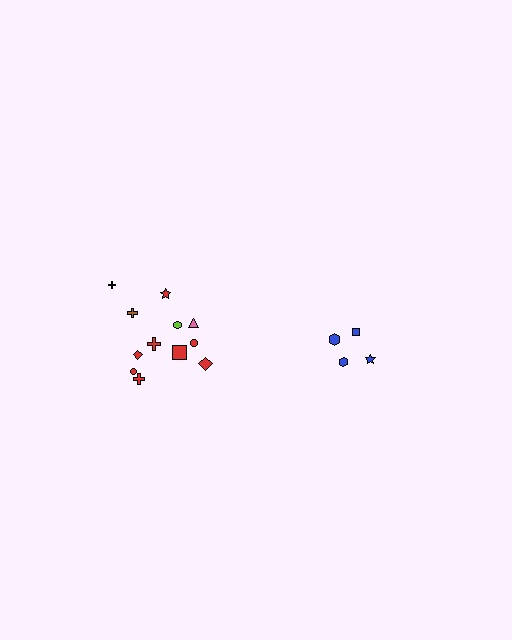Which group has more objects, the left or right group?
The left group.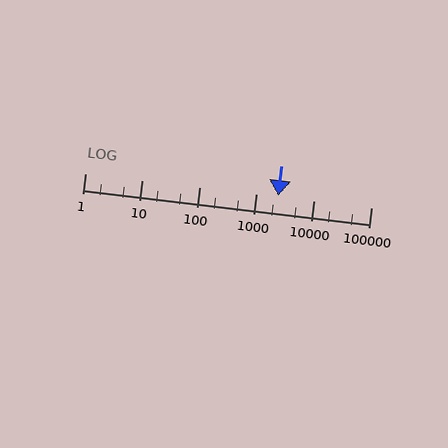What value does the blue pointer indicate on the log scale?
The pointer indicates approximately 2400.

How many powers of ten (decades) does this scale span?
The scale spans 5 decades, from 1 to 100000.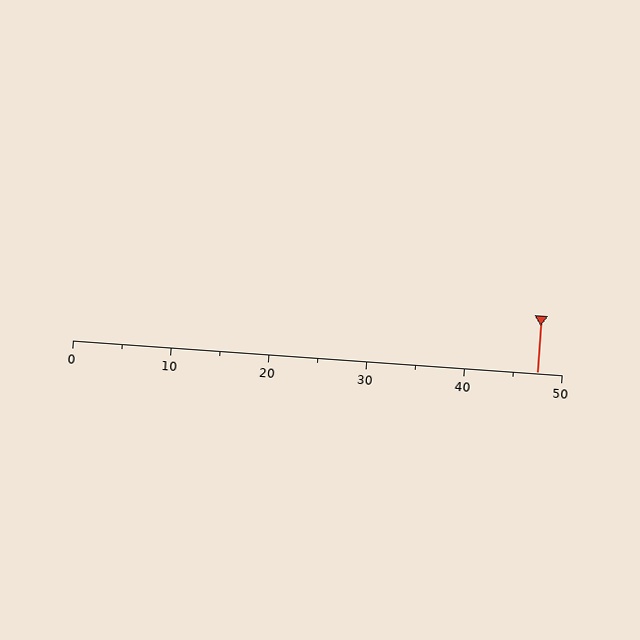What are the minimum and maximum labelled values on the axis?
The axis runs from 0 to 50.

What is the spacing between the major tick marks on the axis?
The major ticks are spaced 10 apart.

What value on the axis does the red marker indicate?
The marker indicates approximately 47.5.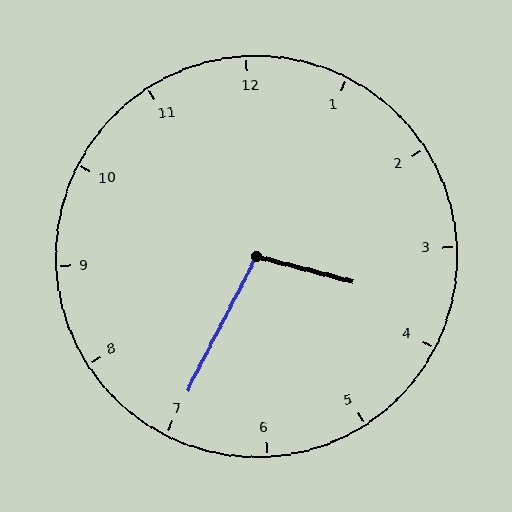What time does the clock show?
3:35.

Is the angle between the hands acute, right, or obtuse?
It is obtuse.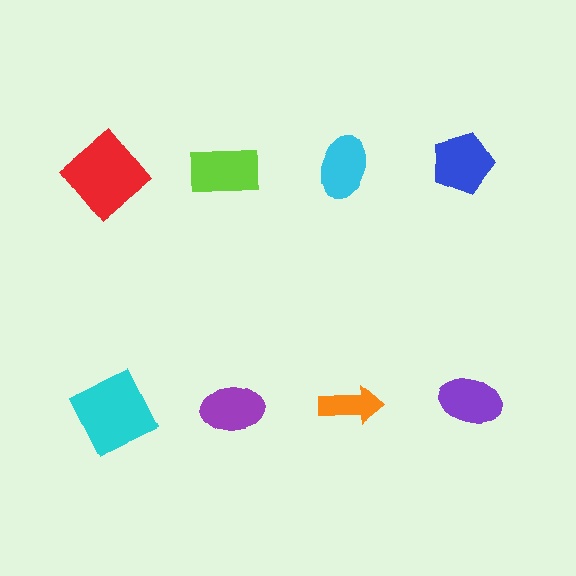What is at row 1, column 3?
A cyan ellipse.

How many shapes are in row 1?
4 shapes.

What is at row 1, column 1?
A red diamond.